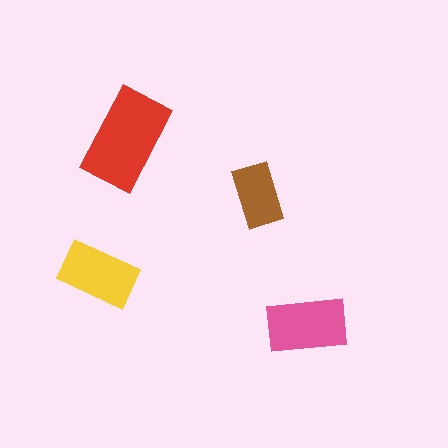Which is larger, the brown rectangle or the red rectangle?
The red one.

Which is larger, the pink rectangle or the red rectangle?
The red one.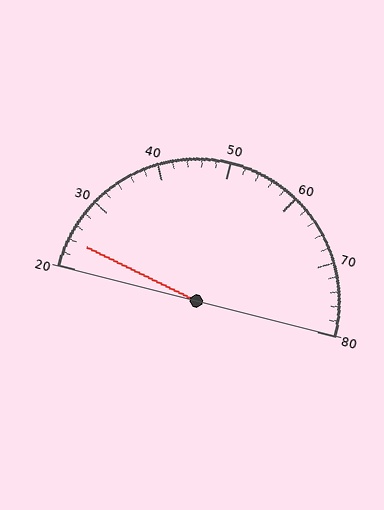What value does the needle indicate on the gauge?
The needle indicates approximately 24.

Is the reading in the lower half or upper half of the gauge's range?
The reading is in the lower half of the range (20 to 80).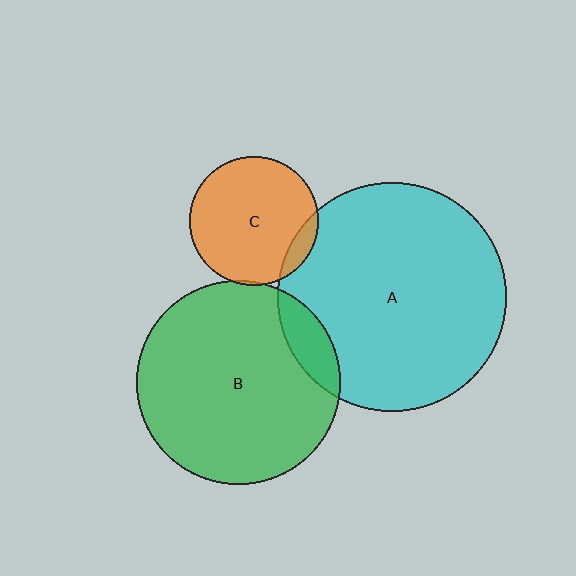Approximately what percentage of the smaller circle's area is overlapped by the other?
Approximately 10%.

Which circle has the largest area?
Circle A (cyan).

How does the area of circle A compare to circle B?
Approximately 1.3 times.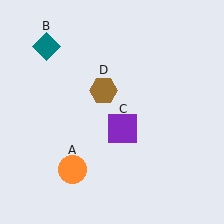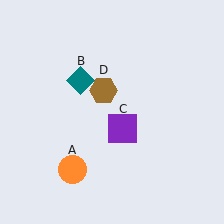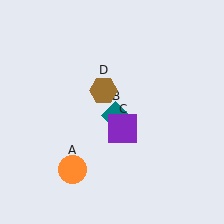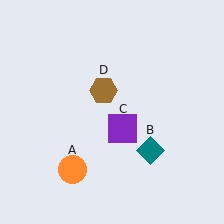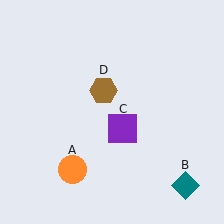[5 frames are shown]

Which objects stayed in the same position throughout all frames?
Orange circle (object A) and purple square (object C) and brown hexagon (object D) remained stationary.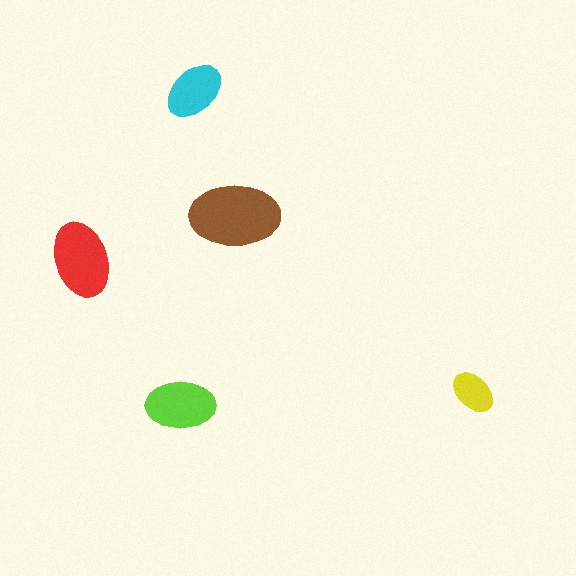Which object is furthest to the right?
The yellow ellipse is rightmost.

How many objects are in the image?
There are 5 objects in the image.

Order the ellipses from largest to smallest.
the brown one, the red one, the lime one, the cyan one, the yellow one.